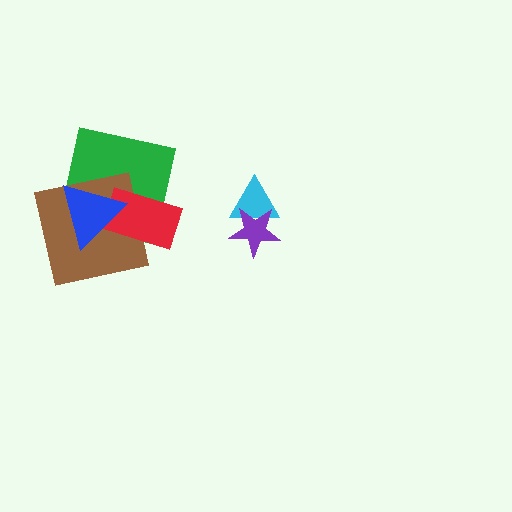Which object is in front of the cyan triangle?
The purple star is in front of the cyan triangle.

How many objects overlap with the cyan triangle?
1 object overlaps with the cyan triangle.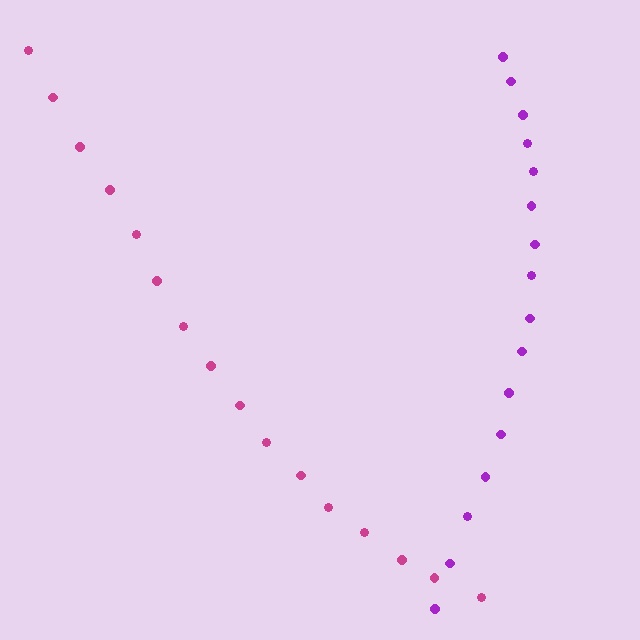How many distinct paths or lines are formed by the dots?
There are 2 distinct paths.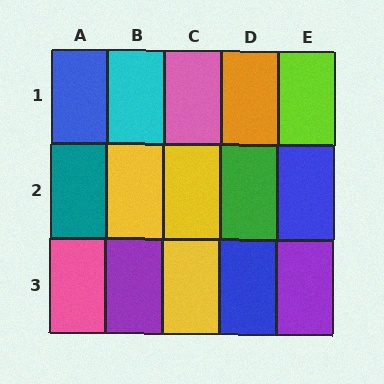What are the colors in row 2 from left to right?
Teal, yellow, yellow, green, blue.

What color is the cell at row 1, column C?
Pink.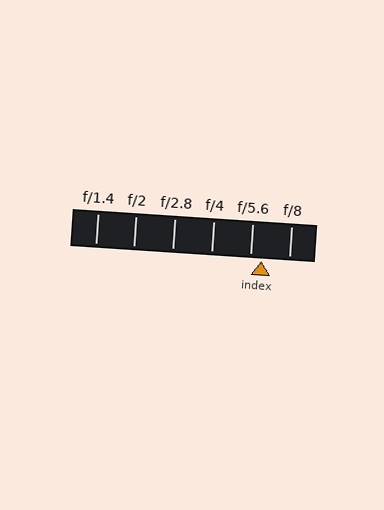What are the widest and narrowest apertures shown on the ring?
The widest aperture shown is f/1.4 and the narrowest is f/8.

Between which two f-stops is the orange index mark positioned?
The index mark is between f/5.6 and f/8.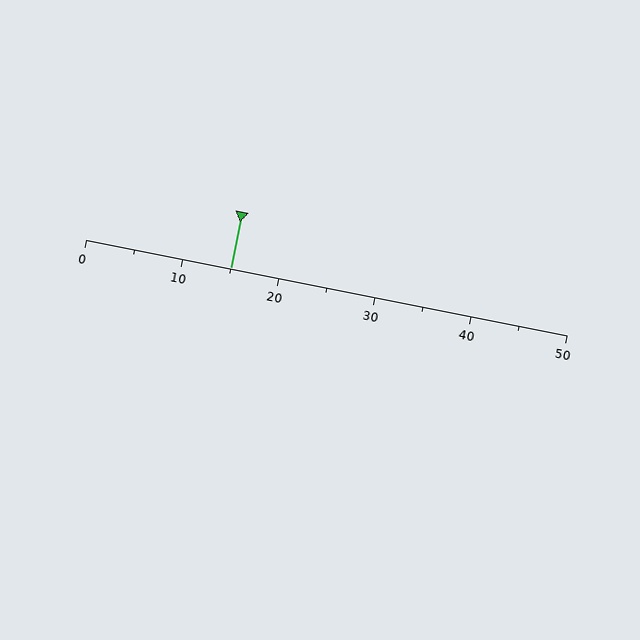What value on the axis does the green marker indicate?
The marker indicates approximately 15.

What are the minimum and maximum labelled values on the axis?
The axis runs from 0 to 50.